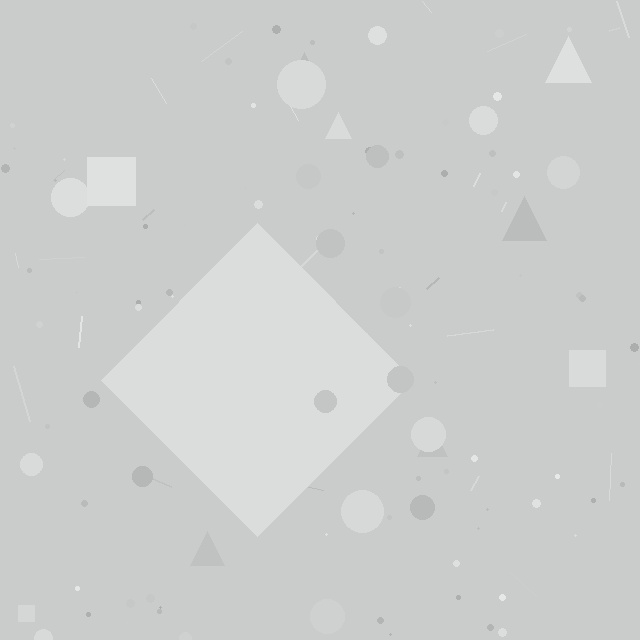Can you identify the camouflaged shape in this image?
The camouflaged shape is a diamond.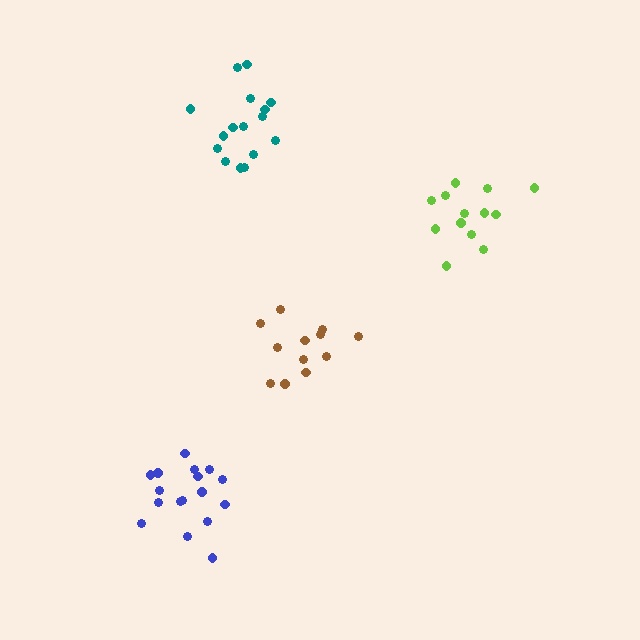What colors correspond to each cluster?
The clusters are colored: brown, lime, blue, teal.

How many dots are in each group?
Group 1: 12 dots, Group 2: 14 dots, Group 3: 17 dots, Group 4: 16 dots (59 total).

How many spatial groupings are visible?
There are 4 spatial groupings.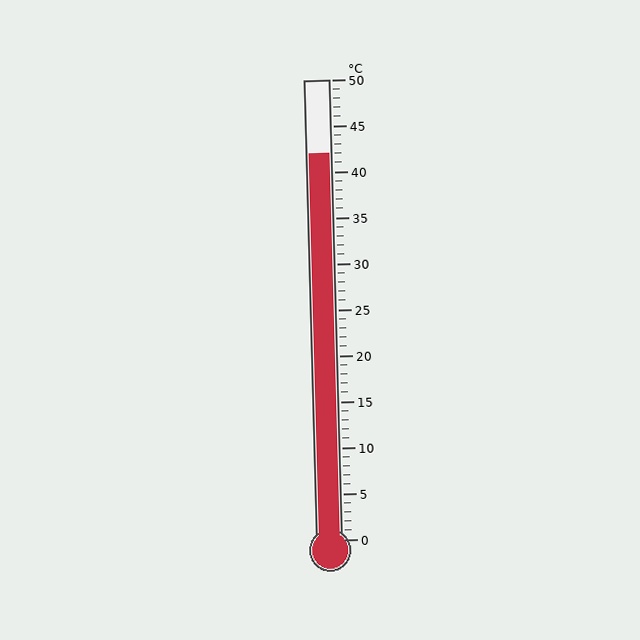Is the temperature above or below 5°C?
The temperature is above 5°C.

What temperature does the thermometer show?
The thermometer shows approximately 42°C.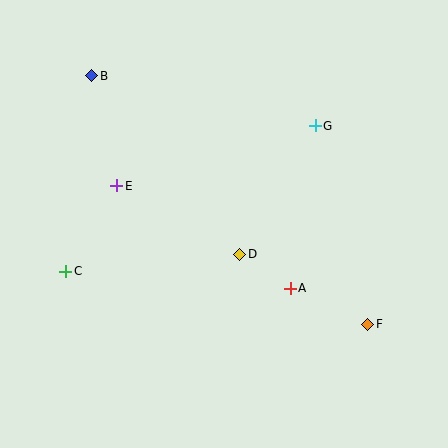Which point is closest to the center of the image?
Point D at (240, 254) is closest to the center.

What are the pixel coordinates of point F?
Point F is at (368, 324).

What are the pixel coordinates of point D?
Point D is at (240, 254).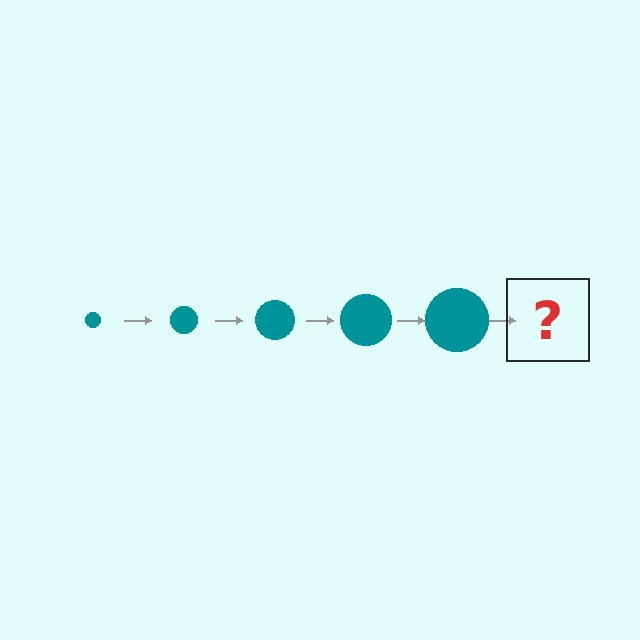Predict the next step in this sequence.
The next step is a teal circle, larger than the previous one.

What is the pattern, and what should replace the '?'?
The pattern is that the circle gets progressively larger each step. The '?' should be a teal circle, larger than the previous one.